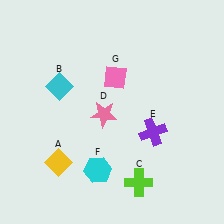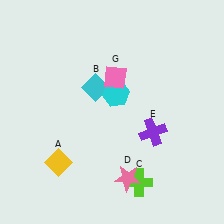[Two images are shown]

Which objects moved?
The objects that moved are: the cyan diamond (B), the pink star (D), the cyan hexagon (F).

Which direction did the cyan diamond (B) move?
The cyan diamond (B) moved right.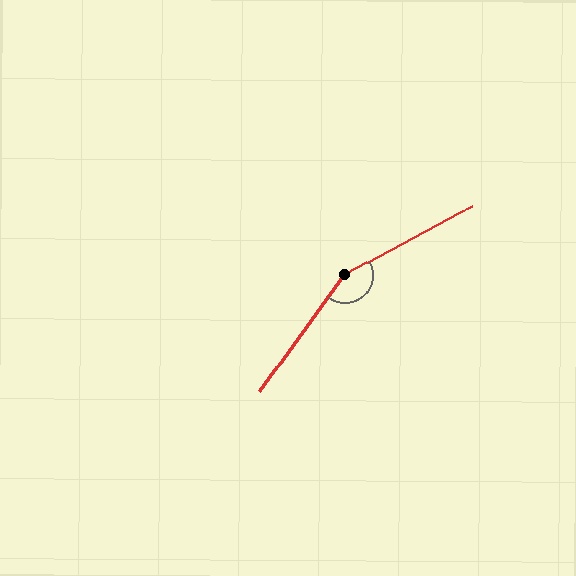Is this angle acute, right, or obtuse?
It is obtuse.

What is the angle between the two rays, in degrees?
Approximately 154 degrees.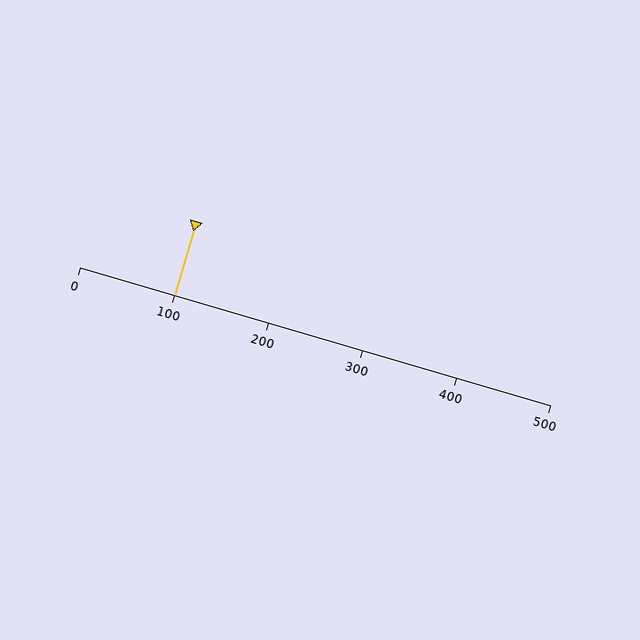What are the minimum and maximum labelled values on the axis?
The axis runs from 0 to 500.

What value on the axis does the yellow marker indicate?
The marker indicates approximately 100.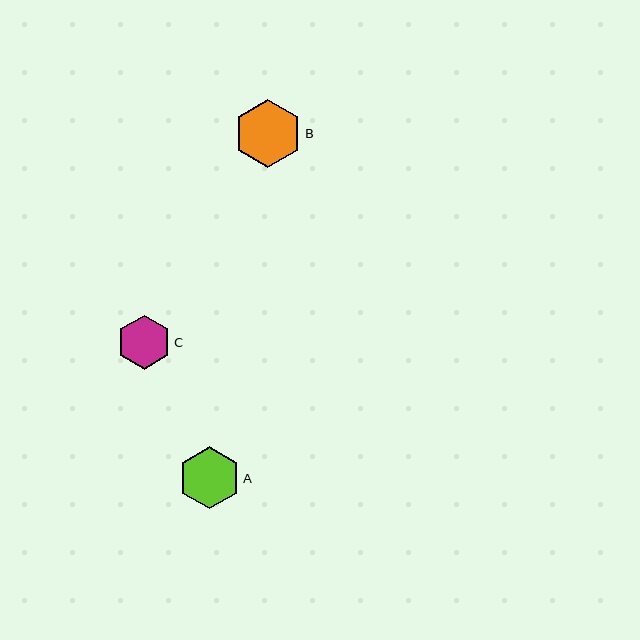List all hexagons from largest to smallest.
From largest to smallest: B, A, C.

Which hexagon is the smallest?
Hexagon C is the smallest with a size of approximately 54 pixels.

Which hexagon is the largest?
Hexagon B is the largest with a size of approximately 68 pixels.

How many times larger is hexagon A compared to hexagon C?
Hexagon A is approximately 1.1 times the size of hexagon C.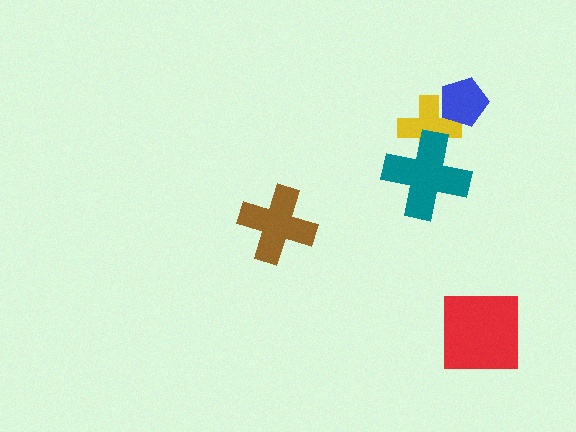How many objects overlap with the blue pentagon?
1 object overlaps with the blue pentagon.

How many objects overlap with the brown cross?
0 objects overlap with the brown cross.